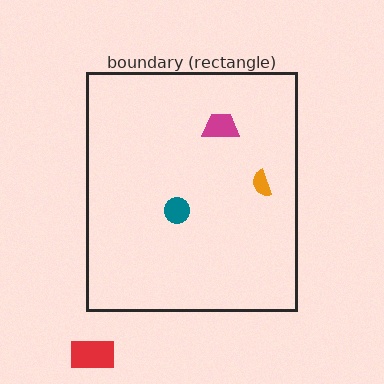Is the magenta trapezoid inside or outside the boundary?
Inside.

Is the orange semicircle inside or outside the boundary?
Inside.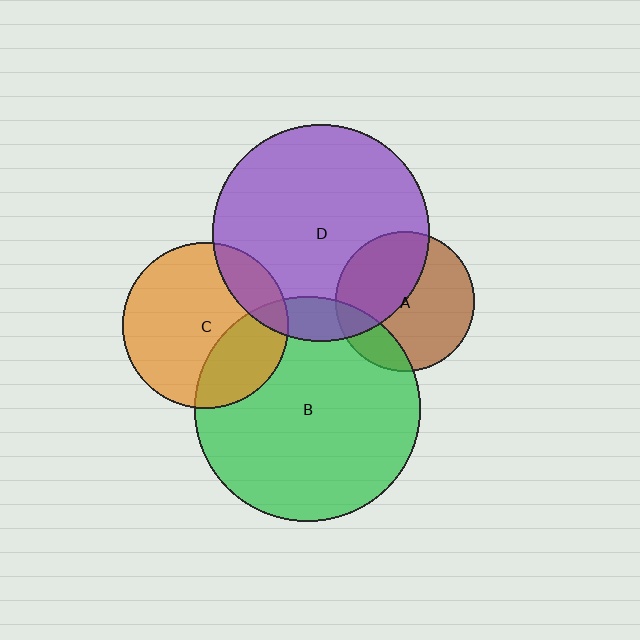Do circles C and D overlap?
Yes.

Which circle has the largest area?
Circle B (green).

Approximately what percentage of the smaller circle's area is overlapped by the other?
Approximately 15%.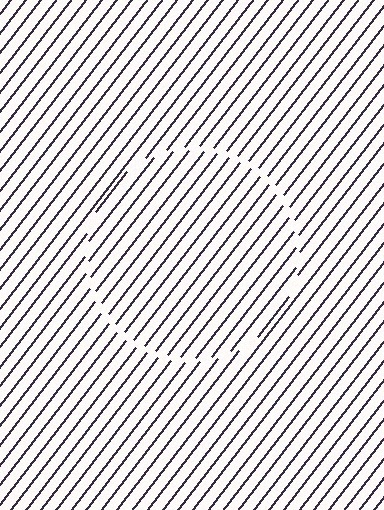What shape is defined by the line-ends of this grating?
An illusory circle. The interior of the shape contains the same grating, shifted by half a period — the contour is defined by the phase discontinuity where line-ends from the inner and outer gratings abut.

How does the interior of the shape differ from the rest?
The interior of the shape contains the same grating, shifted by half a period — the contour is defined by the phase discontinuity where line-ends from the inner and outer gratings abut.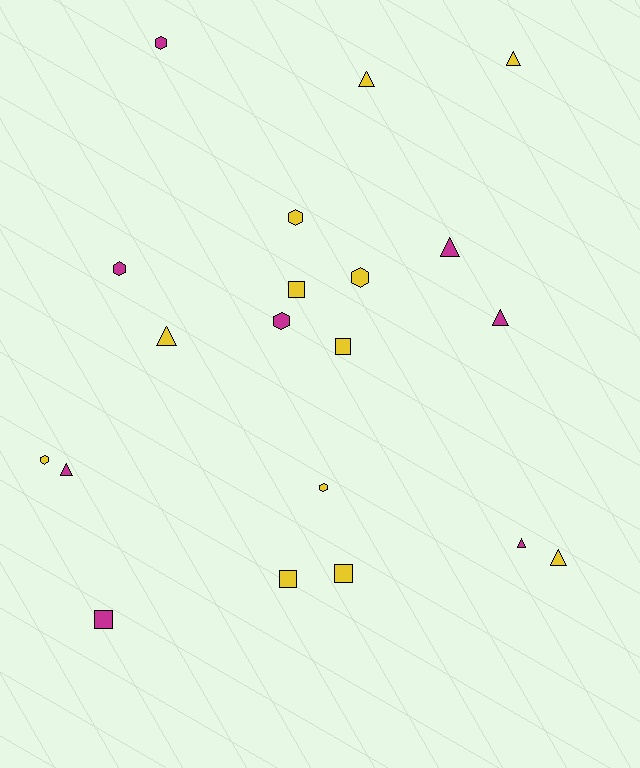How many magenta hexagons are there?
There are 3 magenta hexagons.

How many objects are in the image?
There are 20 objects.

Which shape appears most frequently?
Triangle, with 8 objects.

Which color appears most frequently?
Yellow, with 12 objects.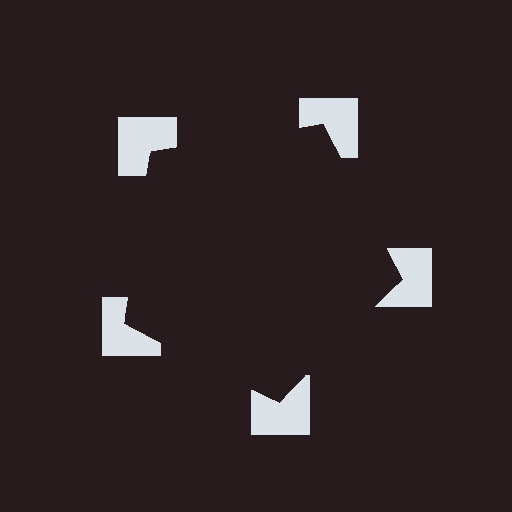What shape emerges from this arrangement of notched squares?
An illusory pentagon — its edges are inferred from the aligned wedge cuts in the notched squares, not physically drawn.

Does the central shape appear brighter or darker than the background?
It typically appears slightly darker than the background, even though no actual brightness change is drawn.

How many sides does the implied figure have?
5 sides.